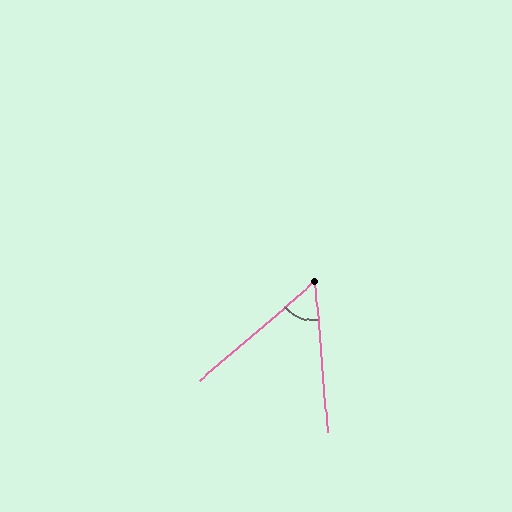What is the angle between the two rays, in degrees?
Approximately 54 degrees.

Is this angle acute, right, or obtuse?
It is acute.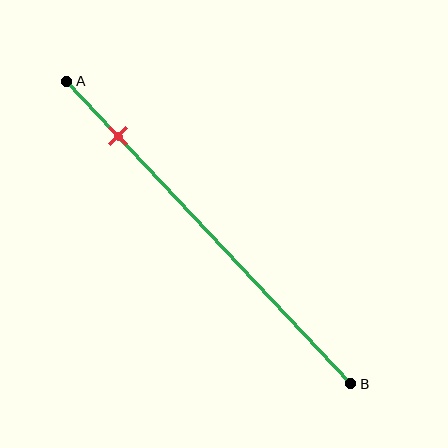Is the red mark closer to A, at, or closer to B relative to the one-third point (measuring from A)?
The red mark is closer to point A than the one-third point of segment AB.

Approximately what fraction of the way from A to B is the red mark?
The red mark is approximately 20% of the way from A to B.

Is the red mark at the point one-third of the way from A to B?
No, the mark is at about 20% from A, not at the 33% one-third point.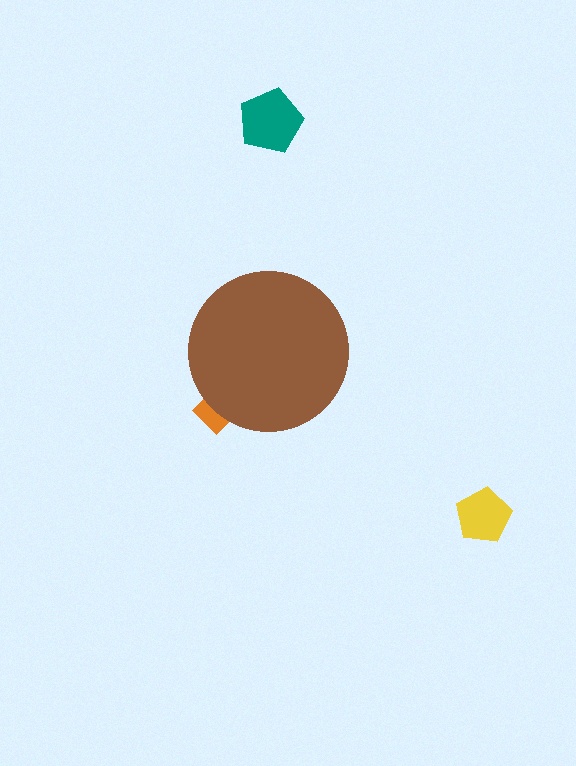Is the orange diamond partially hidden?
Yes, the orange diamond is partially hidden behind the brown circle.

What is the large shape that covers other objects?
A brown circle.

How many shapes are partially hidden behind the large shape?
1 shape is partially hidden.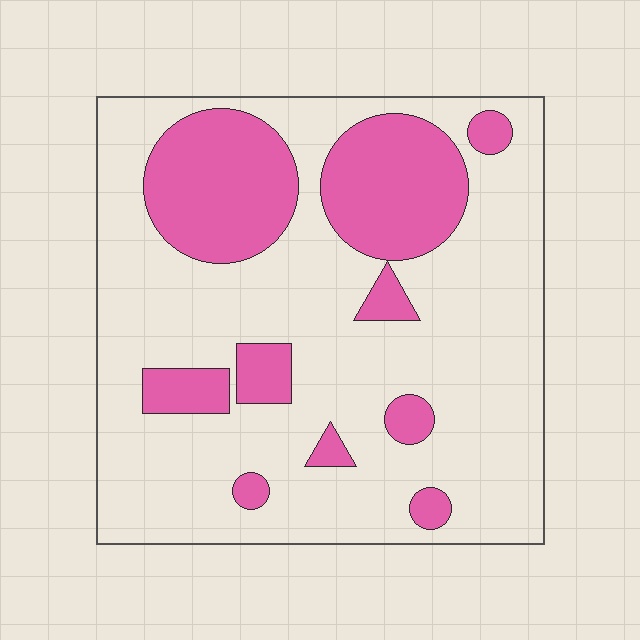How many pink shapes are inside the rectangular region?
10.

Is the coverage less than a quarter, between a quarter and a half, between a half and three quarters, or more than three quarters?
Between a quarter and a half.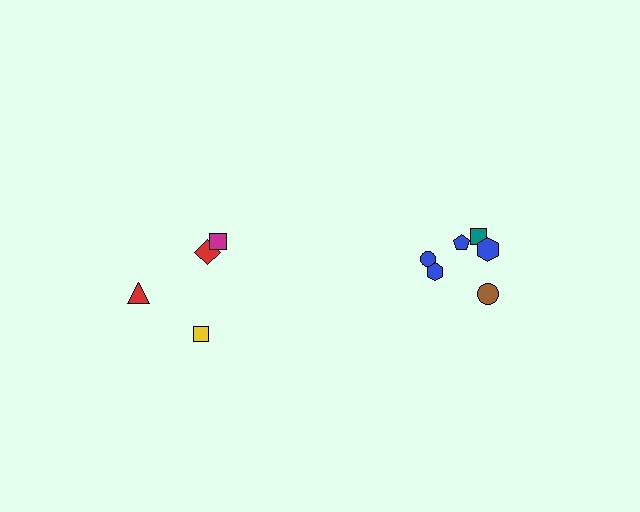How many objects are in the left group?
There are 4 objects.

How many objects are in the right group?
There are 6 objects.